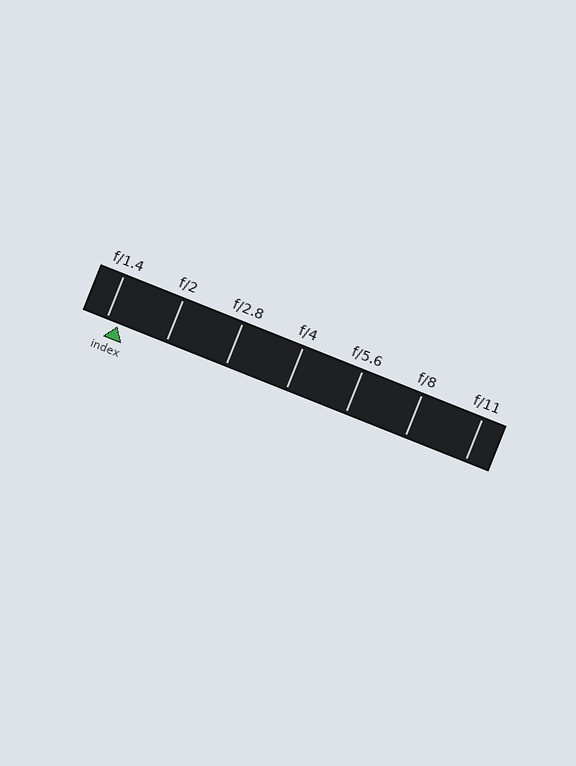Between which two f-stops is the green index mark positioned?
The index mark is between f/1.4 and f/2.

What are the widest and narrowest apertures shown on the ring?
The widest aperture shown is f/1.4 and the narrowest is f/11.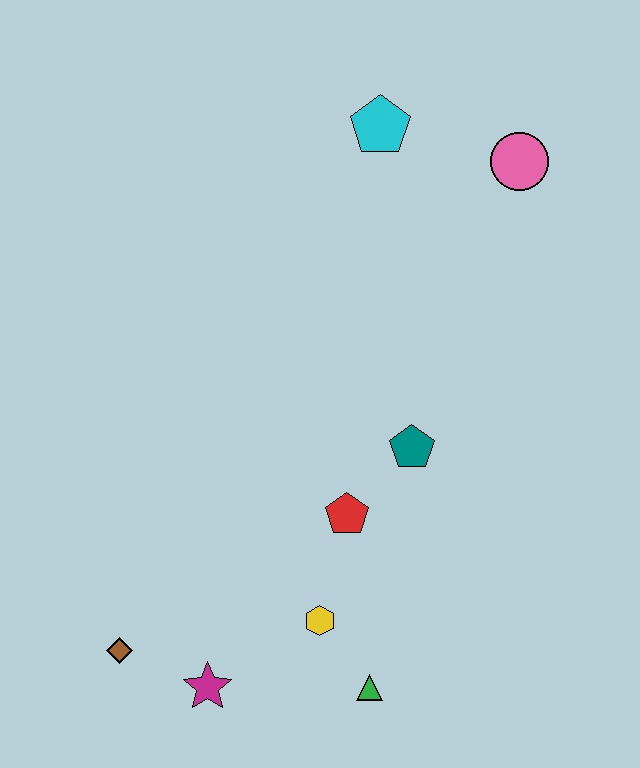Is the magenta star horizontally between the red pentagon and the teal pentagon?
No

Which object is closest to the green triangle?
The yellow hexagon is closest to the green triangle.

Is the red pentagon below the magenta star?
No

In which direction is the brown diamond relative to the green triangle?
The brown diamond is to the left of the green triangle.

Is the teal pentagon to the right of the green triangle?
Yes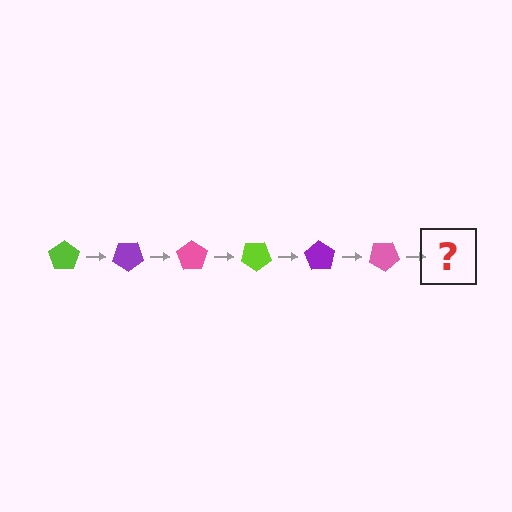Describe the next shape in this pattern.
It should be a lime pentagon, rotated 210 degrees from the start.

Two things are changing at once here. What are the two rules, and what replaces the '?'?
The two rules are that it rotates 35 degrees each step and the color cycles through lime, purple, and pink. The '?' should be a lime pentagon, rotated 210 degrees from the start.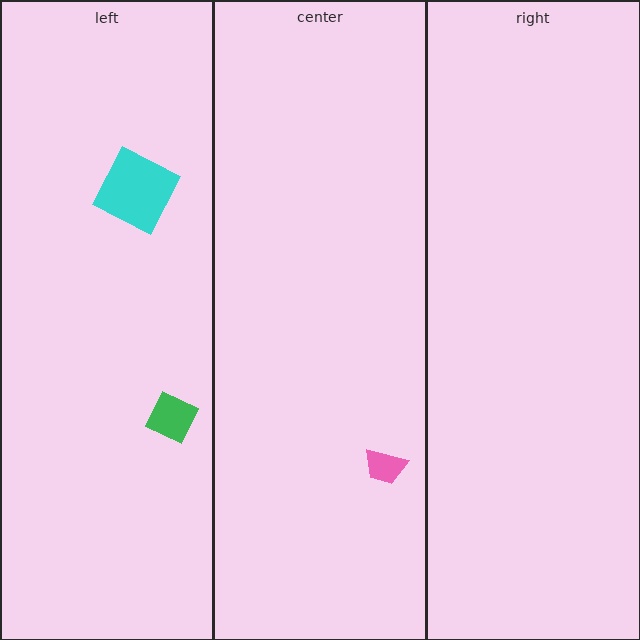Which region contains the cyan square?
The left region.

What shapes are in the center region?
The pink trapezoid.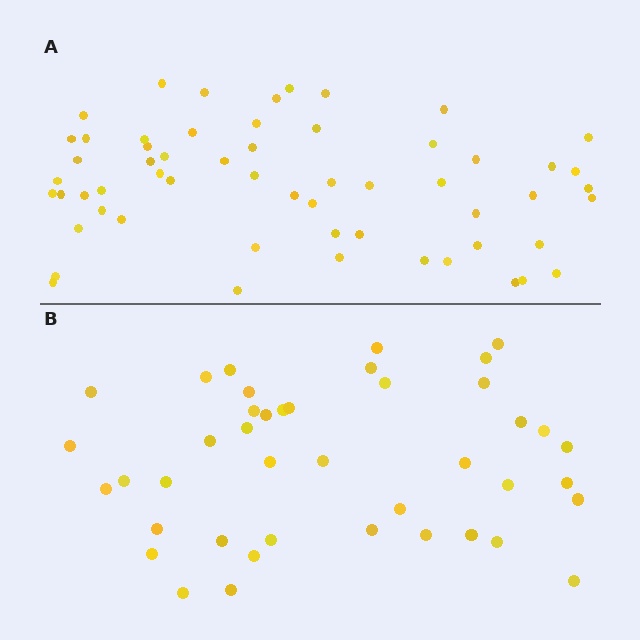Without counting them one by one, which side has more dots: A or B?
Region A (the top region) has more dots.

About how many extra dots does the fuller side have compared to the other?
Region A has approximately 15 more dots than region B.